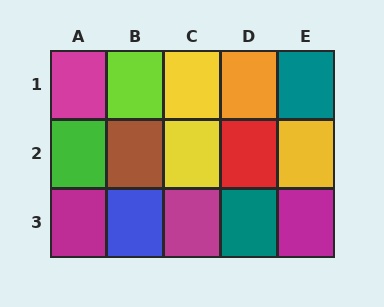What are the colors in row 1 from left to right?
Magenta, lime, yellow, orange, teal.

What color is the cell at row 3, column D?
Teal.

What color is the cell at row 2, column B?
Brown.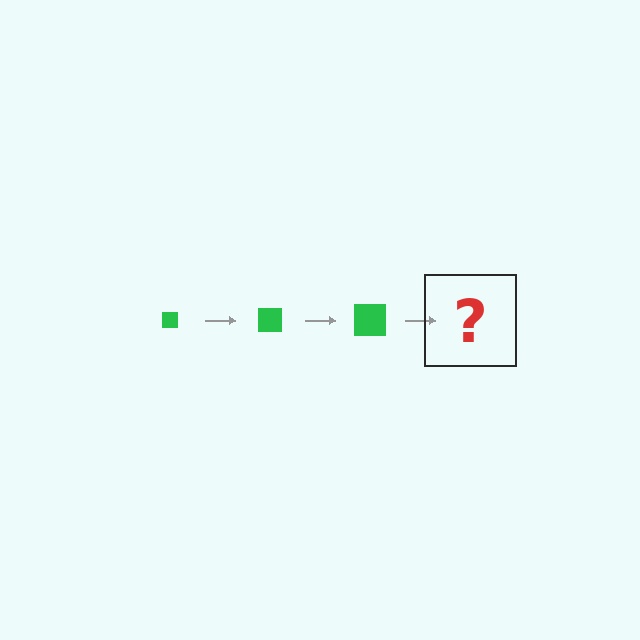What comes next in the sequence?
The next element should be a green square, larger than the previous one.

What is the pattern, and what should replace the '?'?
The pattern is that the square gets progressively larger each step. The '?' should be a green square, larger than the previous one.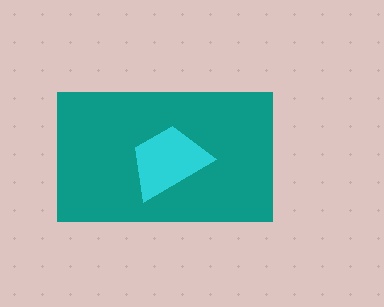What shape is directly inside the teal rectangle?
The cyan trapezoid.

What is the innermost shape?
The cyan trapezoid.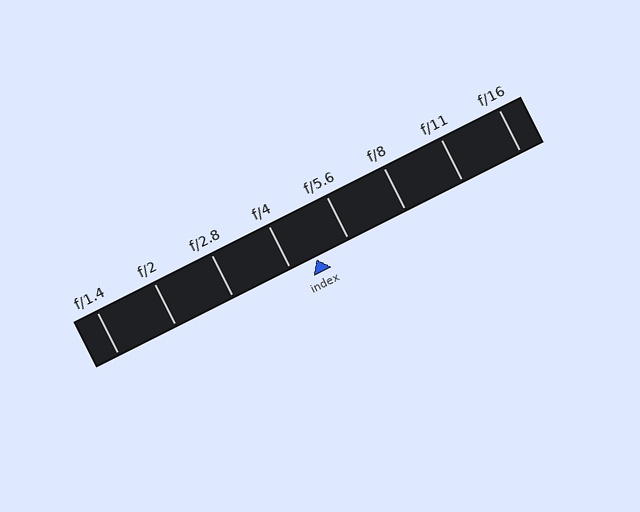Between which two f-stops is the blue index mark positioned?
The index mark is between f/4 and f/5.6.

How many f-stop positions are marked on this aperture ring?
There are 8 f-stop positions marked.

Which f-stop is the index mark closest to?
The index mark is closest to f/4.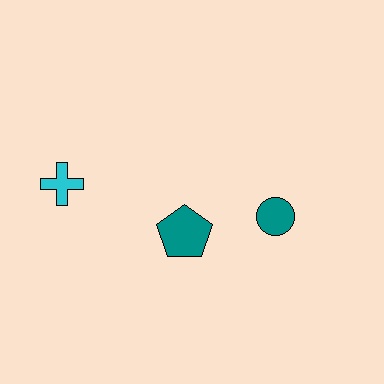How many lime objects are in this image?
There are no lime objects.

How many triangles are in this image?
There are no triangles.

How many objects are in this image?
There are 3 objects.